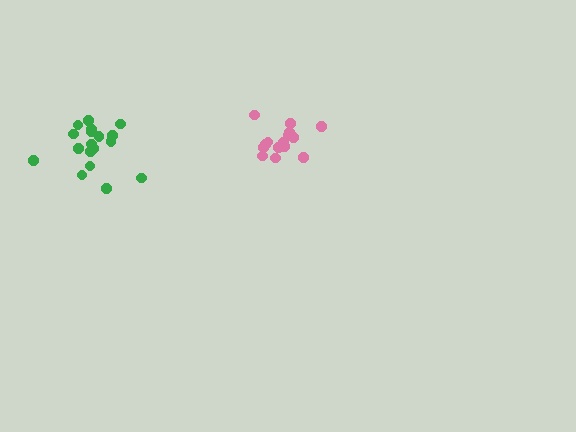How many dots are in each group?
Group 1: 18 dots, Group 2: 15 dots (33 total).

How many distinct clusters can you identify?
There are 2 distinct clusters.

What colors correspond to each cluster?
The clusters are colored: green, pink.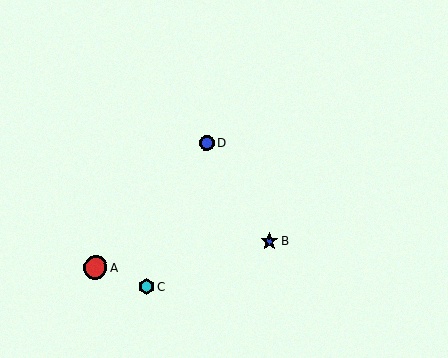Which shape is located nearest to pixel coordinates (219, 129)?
The blue circle (labeled D) at (206, 143) is nearest to that location.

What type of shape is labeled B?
Shape B is a blue star.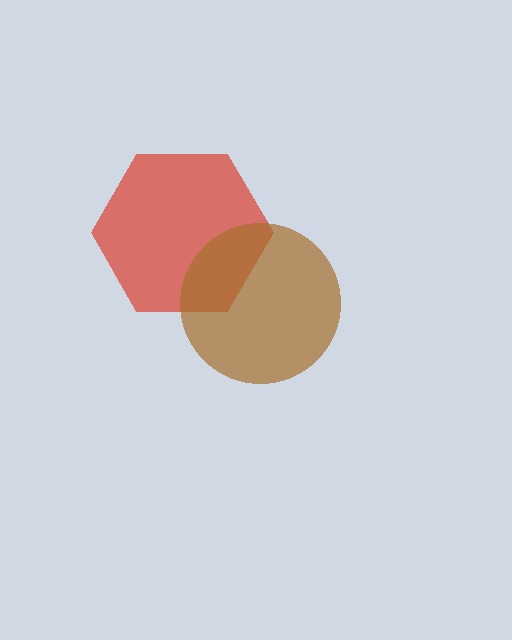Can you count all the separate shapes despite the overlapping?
Yes, there are 2 separate shapes.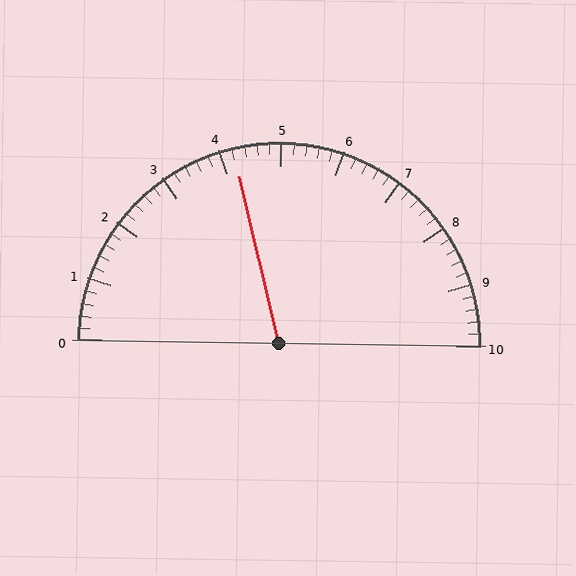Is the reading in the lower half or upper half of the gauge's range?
The reading is in the lower half of the range (0 to 10).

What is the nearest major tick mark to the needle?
The nearest major tick mark is 4.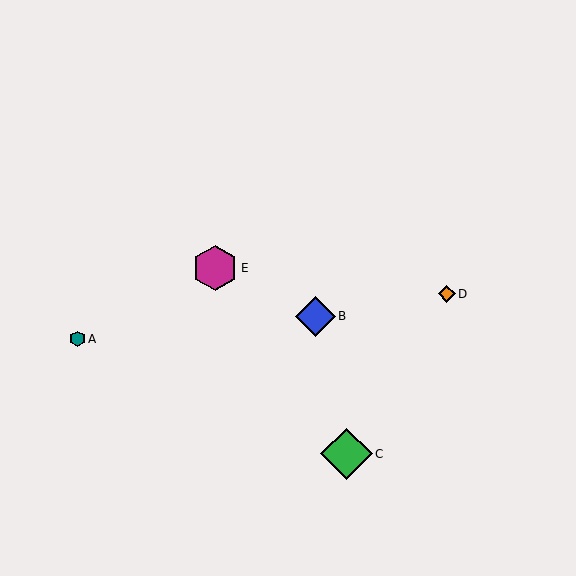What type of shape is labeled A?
Shape A is a teal hexagon.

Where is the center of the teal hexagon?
The center of the teal hexagon is at (77, 339).